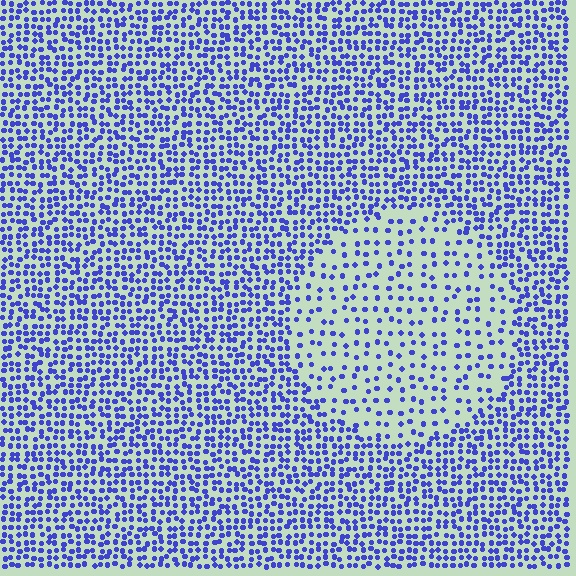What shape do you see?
I see a circle.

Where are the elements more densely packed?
The elements are more densely packed outside the circle boundary.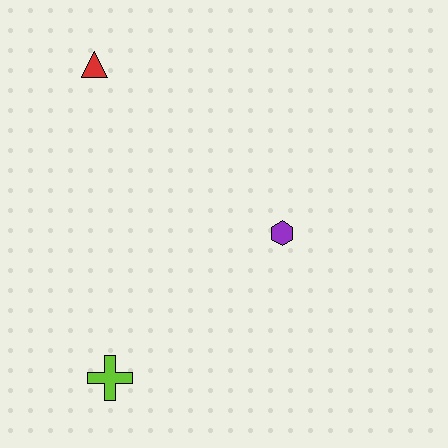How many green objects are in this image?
There are no green objects.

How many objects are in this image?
There are 3 objects.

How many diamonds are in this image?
There are no diamonds.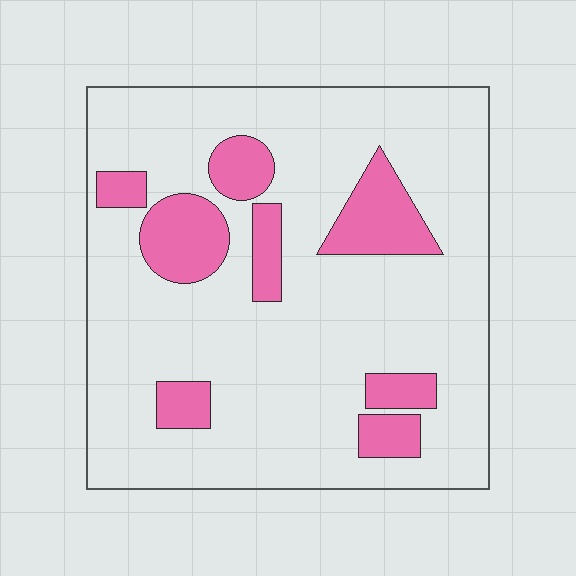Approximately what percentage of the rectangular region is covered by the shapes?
Approximately 20%.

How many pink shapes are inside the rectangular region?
8.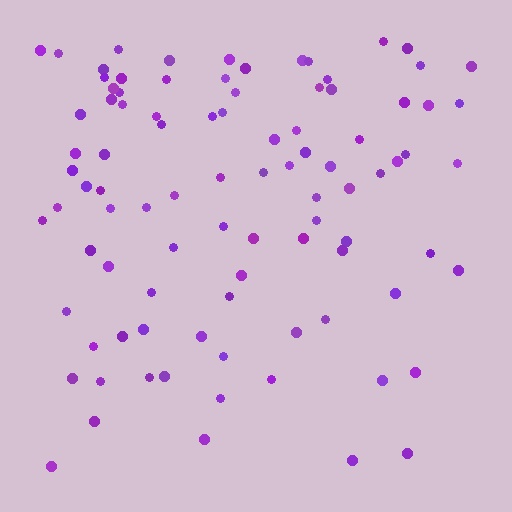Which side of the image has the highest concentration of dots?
The top.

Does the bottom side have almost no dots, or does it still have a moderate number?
Still a moderate number, just noticeably fewer than the top.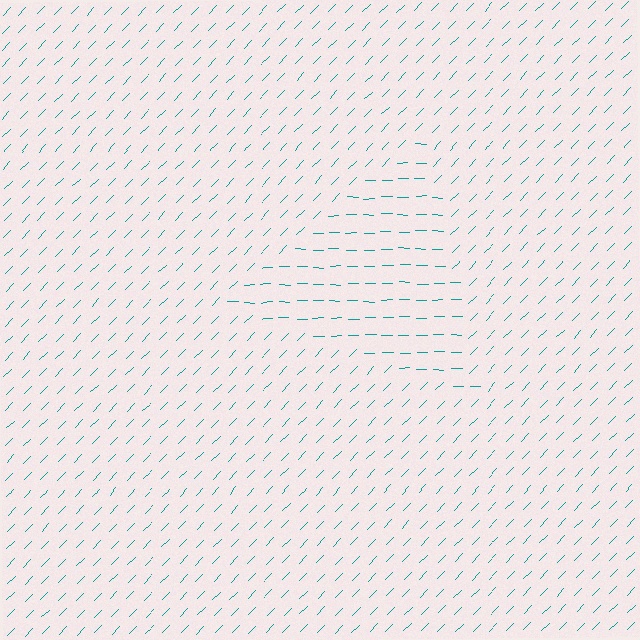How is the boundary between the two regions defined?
The boundary is defined purely by a change in line orientation (approximately 45 degrees difference). All lines are the same color and thickness.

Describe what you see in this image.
The image is filled with small teal line segments. A triangle region in the image has lines oriented differently from the surrounding lines, creating a visible texture boundary.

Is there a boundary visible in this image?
Yes, there is a texture boundary formed by a change in line orientation.